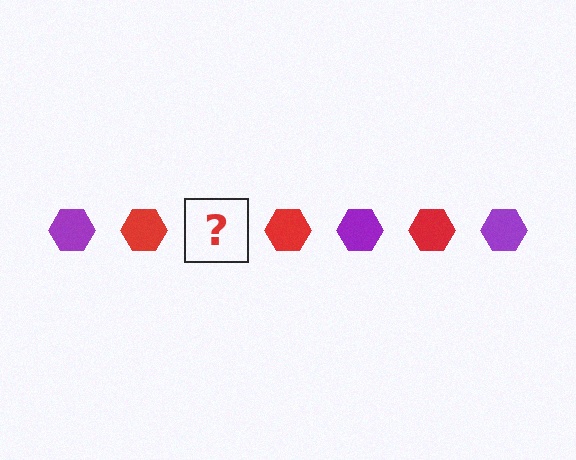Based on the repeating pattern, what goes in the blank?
The blank should be a purple hexagon.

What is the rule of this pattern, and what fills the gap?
The rule is that the pattern cycles through purple, red hexagons. The gap should be filled with a purple hexagon.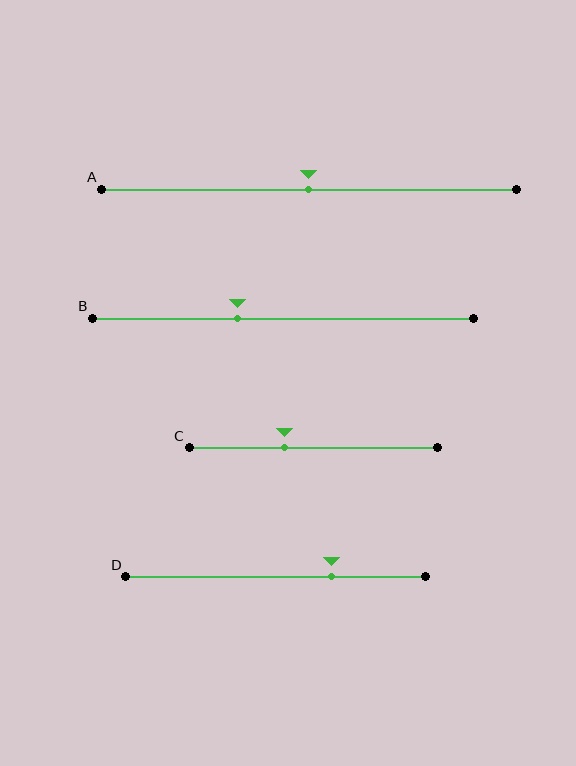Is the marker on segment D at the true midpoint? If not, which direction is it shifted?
No, the marker on segment D is shifted to the right by about 19% of the segment length.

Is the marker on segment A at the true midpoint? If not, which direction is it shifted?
Yes, the marker on segment A is at the true midpoint.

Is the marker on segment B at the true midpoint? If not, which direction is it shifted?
No, the marker on segment B is shifted to the left by about 12% of the segment length.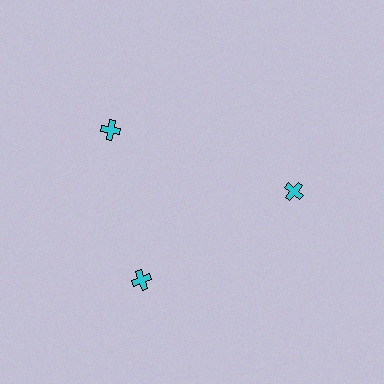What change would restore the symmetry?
The symmetry would be restored by rotating it back into even spacing with its neighbors so that all 3 crosses sit at equal angles and equal distance from the center.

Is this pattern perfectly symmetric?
No. The 3 cyan crosses are arranged in a ring, but one element near the 11 o'clock position is rotated out of alignment along the ring, breaking the 3-fold rotational symmetry.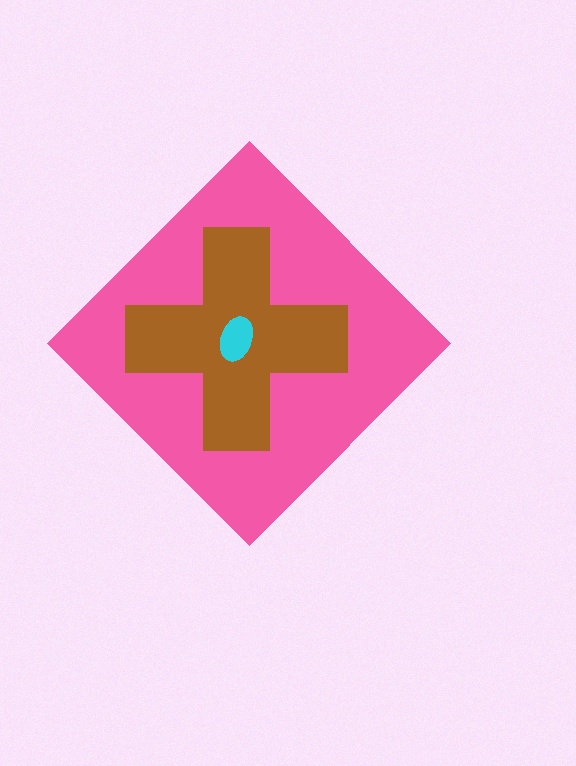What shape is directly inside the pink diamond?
The brown cross.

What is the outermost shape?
The pink diamond.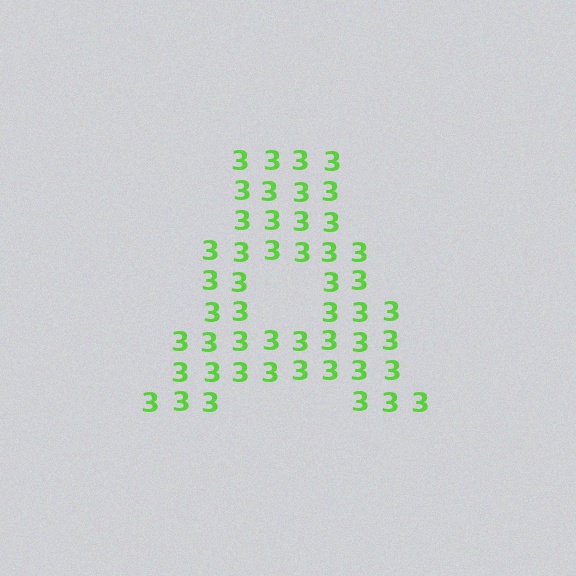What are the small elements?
The small elements are digit 3's.